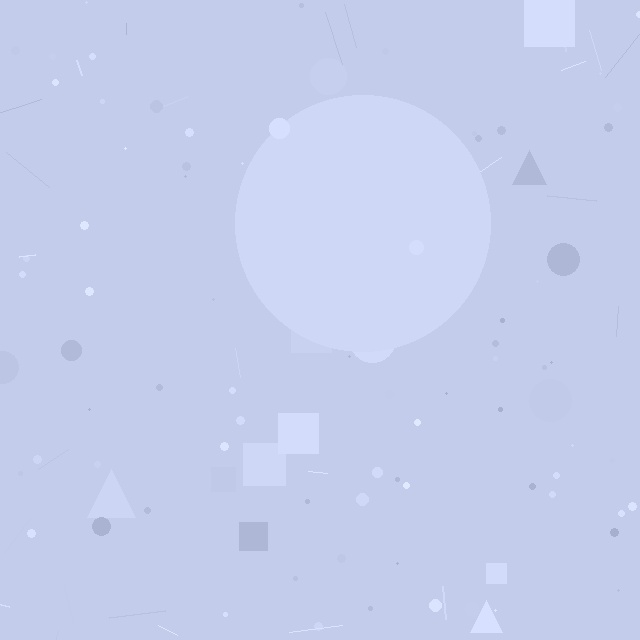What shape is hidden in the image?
A circle is hidden in the image.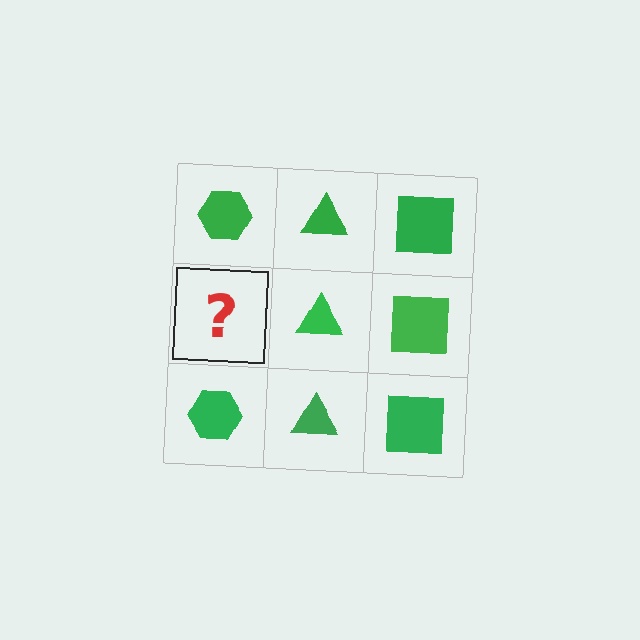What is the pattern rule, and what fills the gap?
The rule is that each column has a consistent shape. The gap should be filled with a green hexagon.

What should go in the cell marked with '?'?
The missing cell should contain a green hexagon.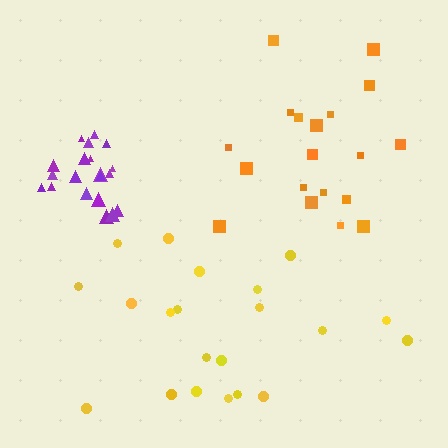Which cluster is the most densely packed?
Purple.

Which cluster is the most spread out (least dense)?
Yellow.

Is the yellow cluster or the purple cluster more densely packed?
Purple.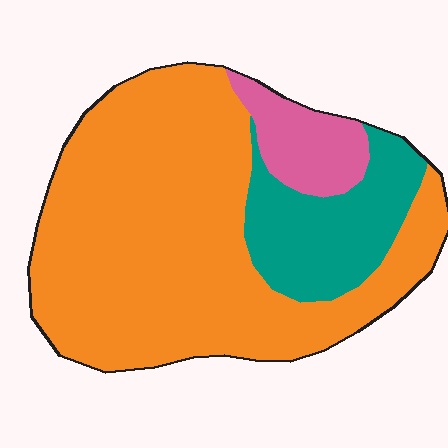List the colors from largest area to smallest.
From largest to smallest: orange, teal, pink.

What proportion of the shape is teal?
Teal takes up between a sixth and a third of the shape.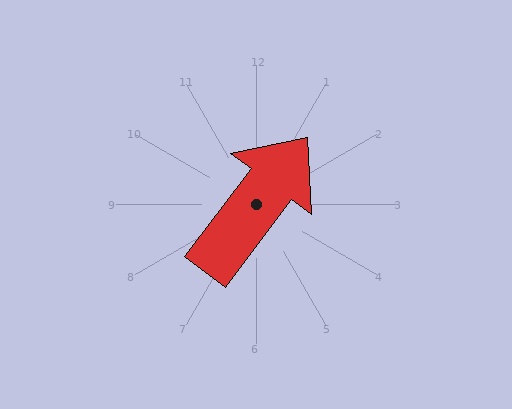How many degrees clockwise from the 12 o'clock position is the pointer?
Approximately 37 degrees.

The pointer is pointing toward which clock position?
Roughly 1 o'clock.